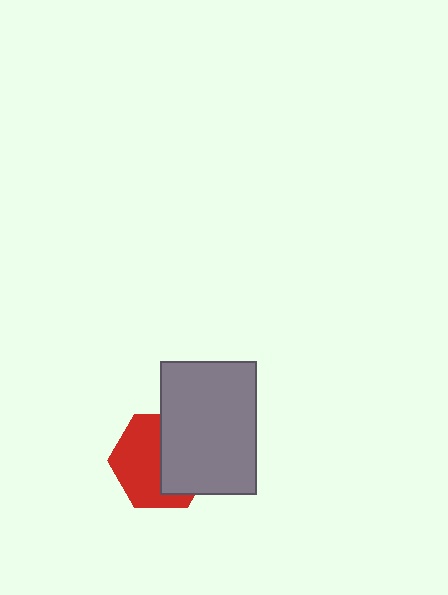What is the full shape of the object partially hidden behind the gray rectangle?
The partially hidden object is a red hexagon.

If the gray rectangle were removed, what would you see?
You would see the complete red hexagon.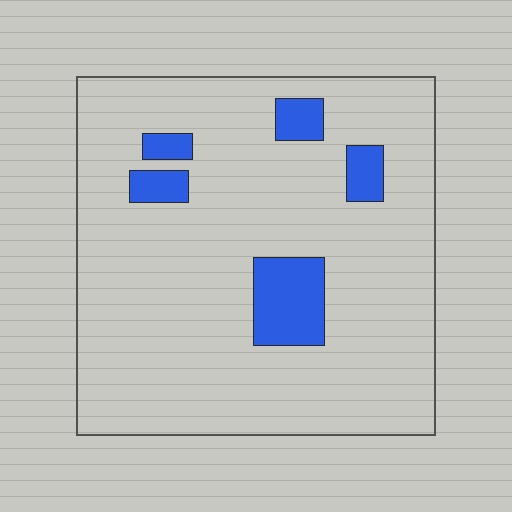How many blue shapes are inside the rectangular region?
5.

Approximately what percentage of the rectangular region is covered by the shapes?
Approximately 10%.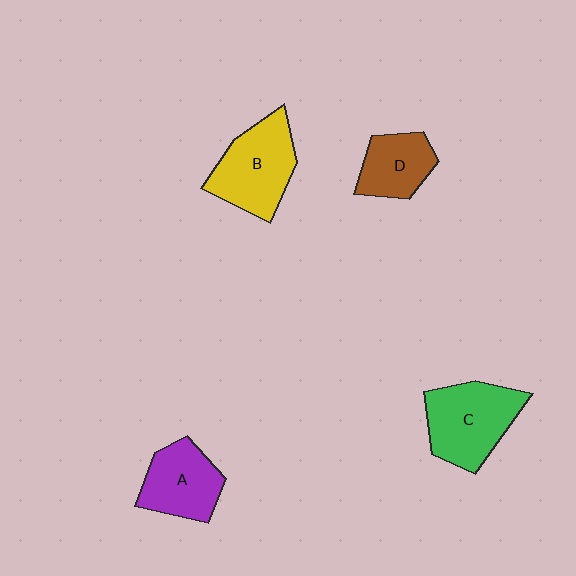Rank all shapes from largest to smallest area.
From largest to smallest: C (green), B (yellow), A (purple), D (brown).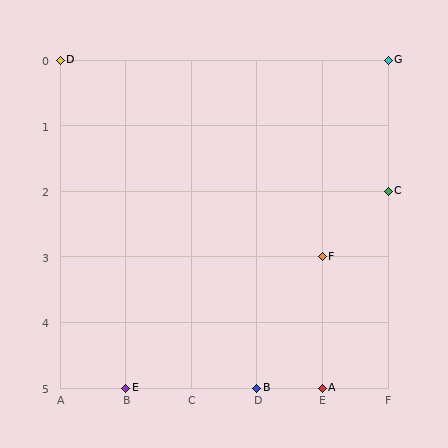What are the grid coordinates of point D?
Point D is at grid coordinates (A, 0).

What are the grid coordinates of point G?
Point G is at grid coordinates (F, 0).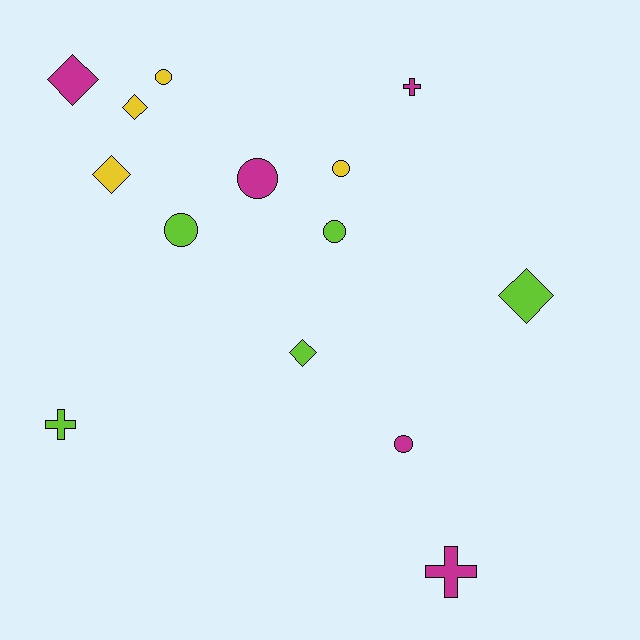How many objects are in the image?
There are 14 objects.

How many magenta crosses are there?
There are 2 magenta crosses.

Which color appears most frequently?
Lime, with 5 objects.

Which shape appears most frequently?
Circle, with 6 objects.